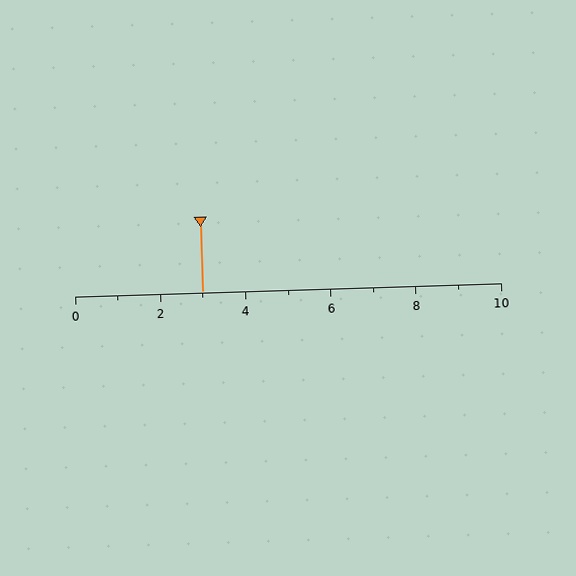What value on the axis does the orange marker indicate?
The marker indicates approximately 3.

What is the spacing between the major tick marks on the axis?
The major ticks are spaced 2 apart.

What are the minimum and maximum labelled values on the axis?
The axis runs from 0 to 10.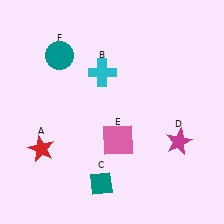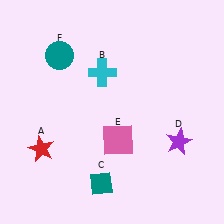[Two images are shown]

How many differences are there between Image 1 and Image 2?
There is 1 difference between the two images.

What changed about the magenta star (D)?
In Image 1, D is magenta. In Image 2, it changed to purple.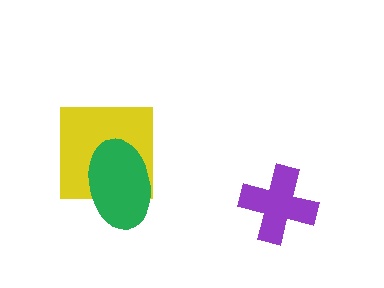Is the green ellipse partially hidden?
No, no other shape covers it.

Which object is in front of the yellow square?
The green ellipse is in front of the yellow square.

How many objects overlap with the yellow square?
1 object overlaps with the yellow square.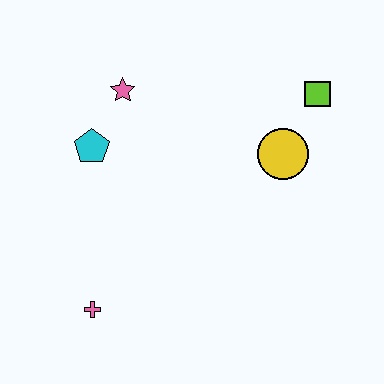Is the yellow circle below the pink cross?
No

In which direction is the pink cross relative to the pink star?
The pink cross is below the pink star.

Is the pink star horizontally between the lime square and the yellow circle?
No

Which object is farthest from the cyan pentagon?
The lime square is farthest from the cyan pentagon.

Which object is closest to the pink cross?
The cyan pentagon is closest to the pink cross.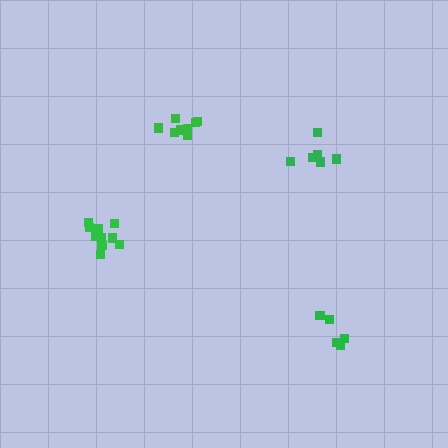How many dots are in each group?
Group 1: 8 dots, Group 2: 7 dots, Group 3: 10 dots, Group 4: 5 dots (30 total).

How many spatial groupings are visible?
There are 4 spatial groupings.